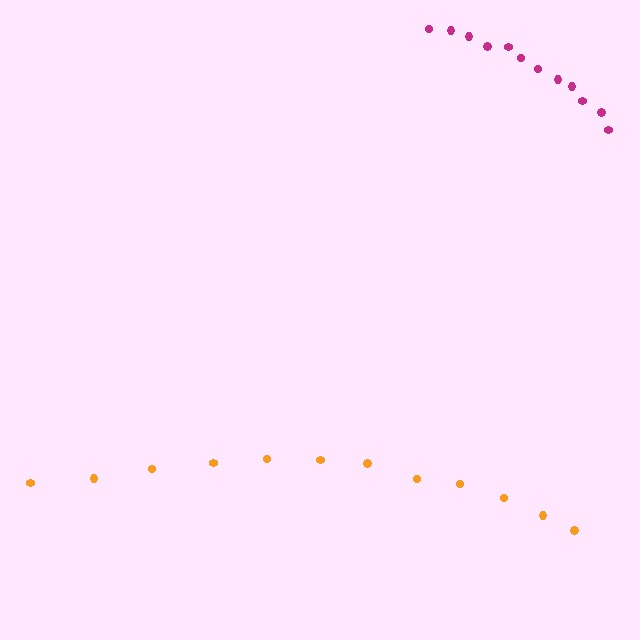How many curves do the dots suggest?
There are 2 distinct paths.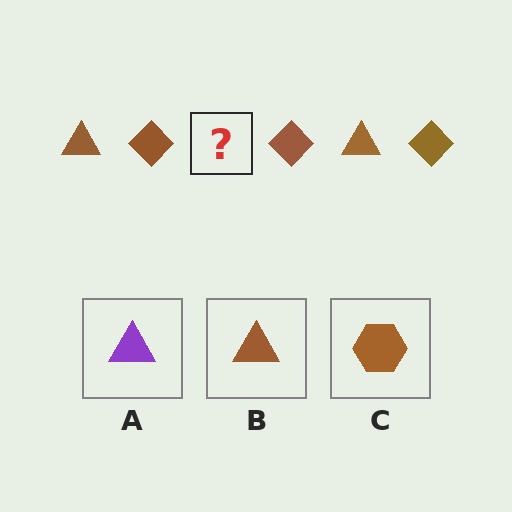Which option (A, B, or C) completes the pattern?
B.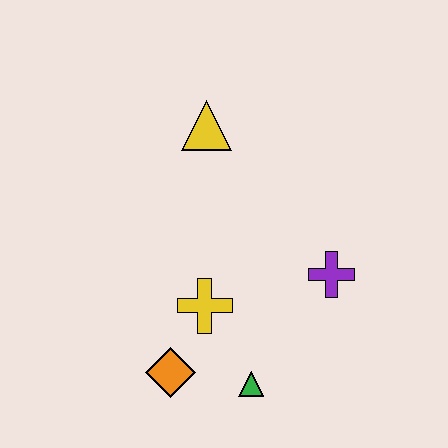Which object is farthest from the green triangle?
The yellow triangle is farthest from the green triangle.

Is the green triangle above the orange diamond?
No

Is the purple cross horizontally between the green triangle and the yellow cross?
No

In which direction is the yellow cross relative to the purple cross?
The yellow cross is to the left of the purple cross.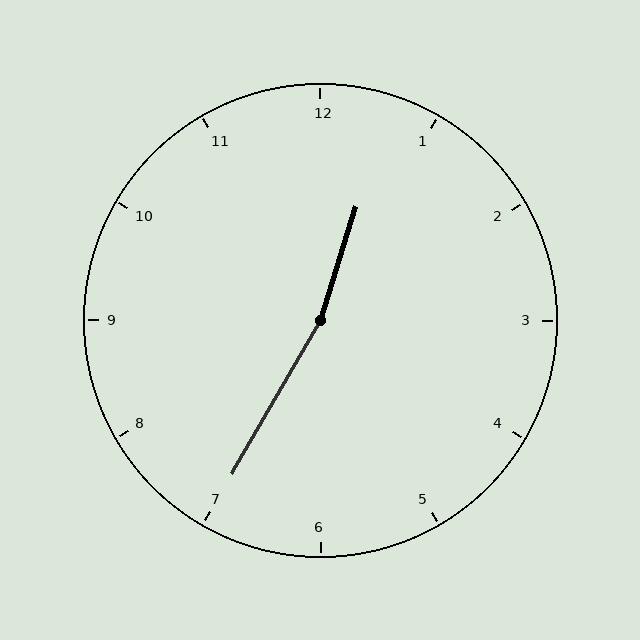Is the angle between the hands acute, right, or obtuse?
It is obtuse.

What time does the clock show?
12:35.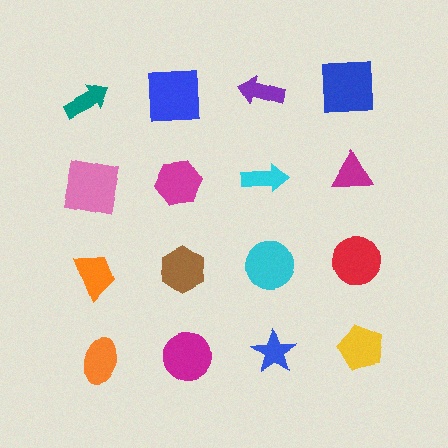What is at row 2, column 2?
A magenta hexagon.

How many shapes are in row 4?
4 shapes.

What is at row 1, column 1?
A teal arrow.